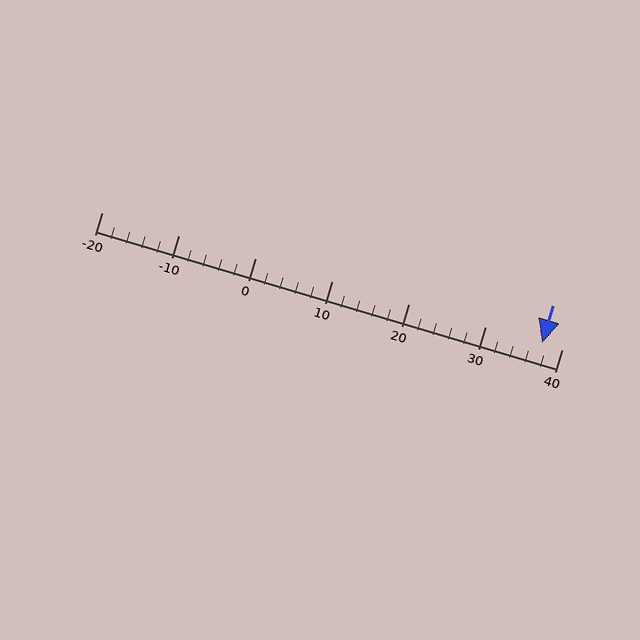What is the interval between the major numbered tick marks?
The major tick marks are spaced 10 units apart.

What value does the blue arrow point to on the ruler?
The blue arrow points to approximately 37.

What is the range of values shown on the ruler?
The ruler shows values from -20 to 40.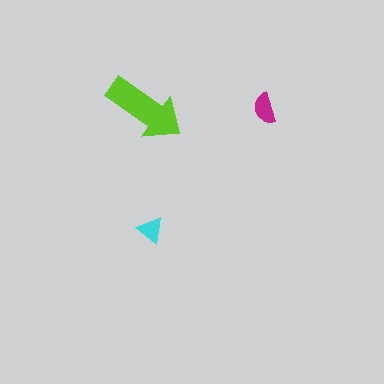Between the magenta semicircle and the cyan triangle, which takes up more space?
The magenta semicircle.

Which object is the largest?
The lime arrow.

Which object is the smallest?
The cyan triangle.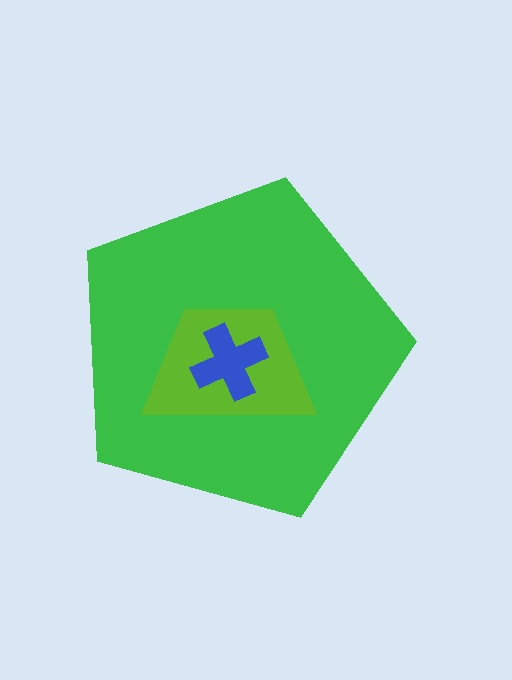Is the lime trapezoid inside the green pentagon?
Yes.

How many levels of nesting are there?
3.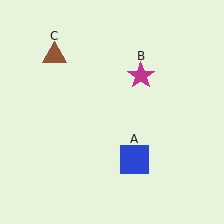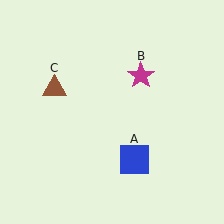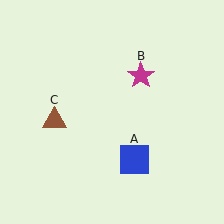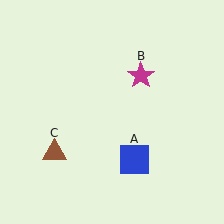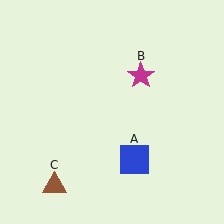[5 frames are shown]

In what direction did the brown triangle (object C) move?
The brown triangle (object C) moved down.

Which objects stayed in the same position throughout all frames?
Blue square (object A) and magenta star (object B) remained stationary.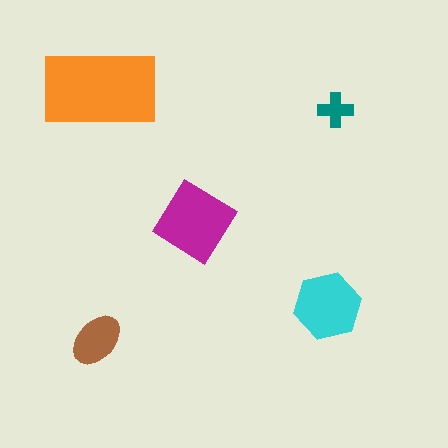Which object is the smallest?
The teal cross.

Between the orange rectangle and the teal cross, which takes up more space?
The orange rectangle.